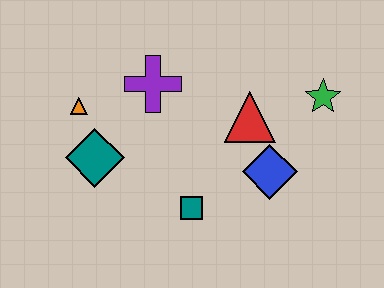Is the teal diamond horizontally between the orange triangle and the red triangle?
Yes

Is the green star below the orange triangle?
No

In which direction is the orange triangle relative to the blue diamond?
The orange triangle is to the left of the blue diamond.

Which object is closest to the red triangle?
The blue diamond is closest to the red triangle.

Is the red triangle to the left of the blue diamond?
Yes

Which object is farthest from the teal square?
The green star is farthest from the teal square.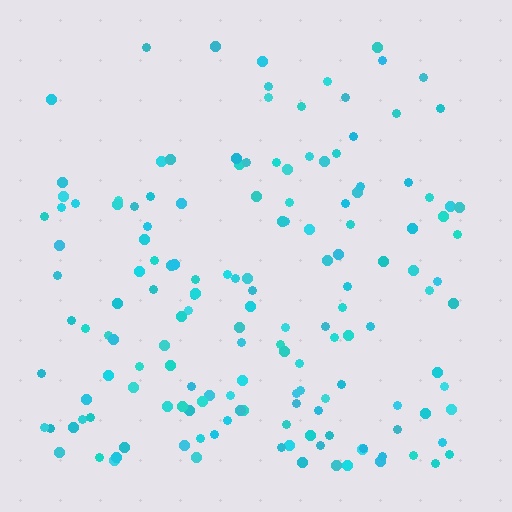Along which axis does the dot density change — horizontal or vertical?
Vertical.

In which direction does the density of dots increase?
From top to bottom, with the bottom side densest.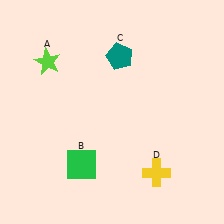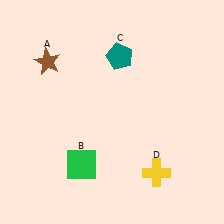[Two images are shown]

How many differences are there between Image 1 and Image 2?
There is 1 difference between the two images.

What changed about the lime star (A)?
In Image 1, A is lime. In Image 2, it changed to brown.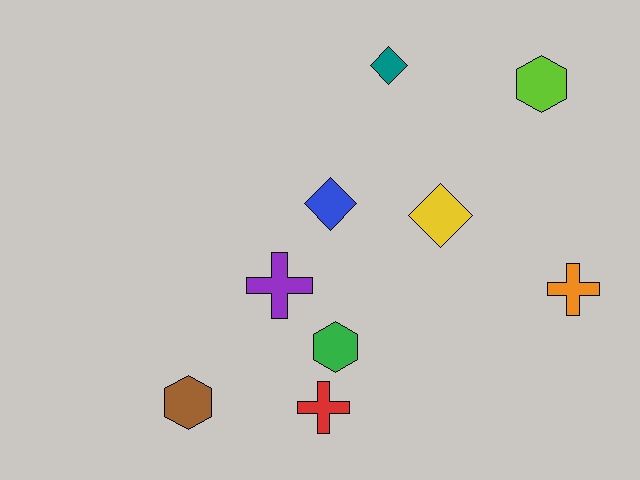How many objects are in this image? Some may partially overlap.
There are 9 objects.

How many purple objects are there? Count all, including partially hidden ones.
There is 1 purple object.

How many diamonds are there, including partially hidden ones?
There are 3 diamonds.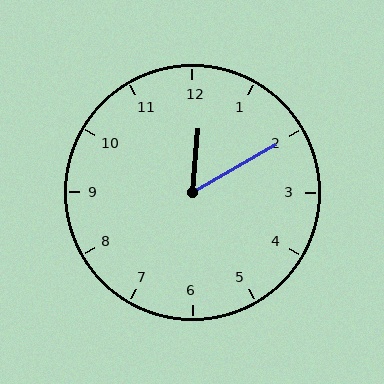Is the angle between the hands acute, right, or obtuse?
It is acute.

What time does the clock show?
12:10.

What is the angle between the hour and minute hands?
Approximately 55 degrees.